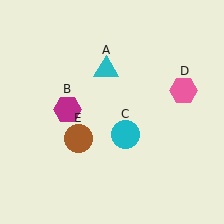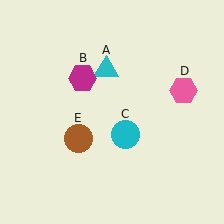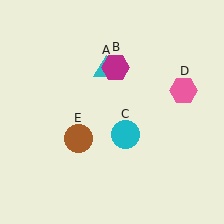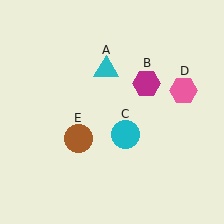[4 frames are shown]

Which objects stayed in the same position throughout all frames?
Cyan triangle (object A) and cyan circle (object C) and pink hexagon (object D) and brown circle (object E) remained stationary.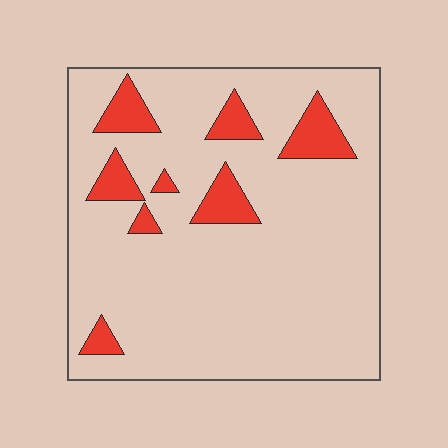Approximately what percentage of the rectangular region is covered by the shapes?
Approximately 15%.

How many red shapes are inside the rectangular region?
8.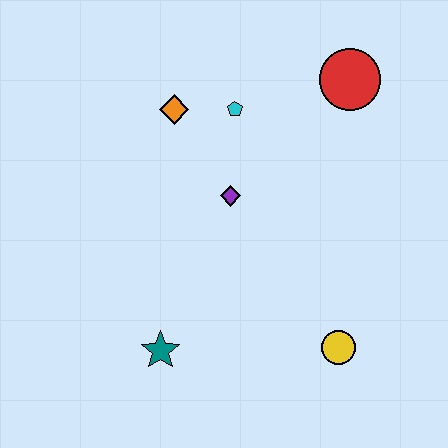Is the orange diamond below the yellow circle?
No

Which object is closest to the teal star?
The purple diamond is closest to the teal star.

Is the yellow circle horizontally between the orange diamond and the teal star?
No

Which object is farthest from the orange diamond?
The yellow circle is farthest from the orange diamond.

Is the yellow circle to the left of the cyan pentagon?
No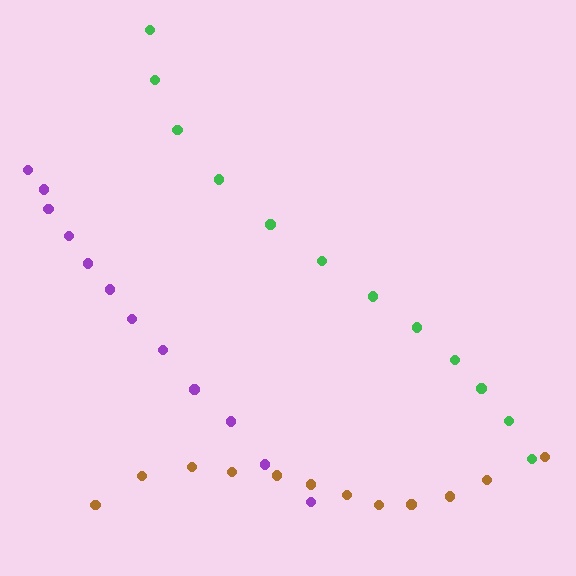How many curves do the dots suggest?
There are 3 distinct paths.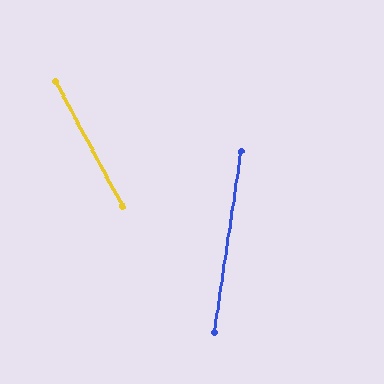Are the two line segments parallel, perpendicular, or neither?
Neither parallel nor perpendicular — they differ by about 37°.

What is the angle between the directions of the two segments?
Approximately 37 degrees.